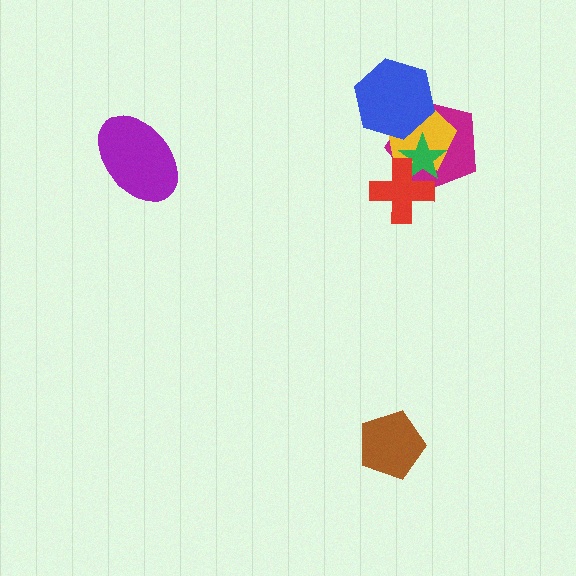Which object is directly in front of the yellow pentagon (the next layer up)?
The green star is directly in front of the yellow pentagon.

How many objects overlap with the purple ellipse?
0 objects overlap with the purple ellipse.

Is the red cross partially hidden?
No, no other shape covers it.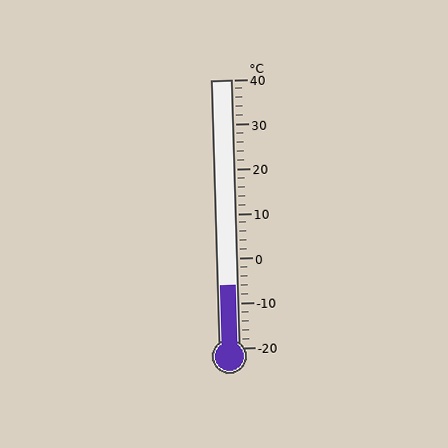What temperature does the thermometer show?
The thermometer shows approximately -6°C.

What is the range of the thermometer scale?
The thermometer scale ranges from -20°C to 40°C.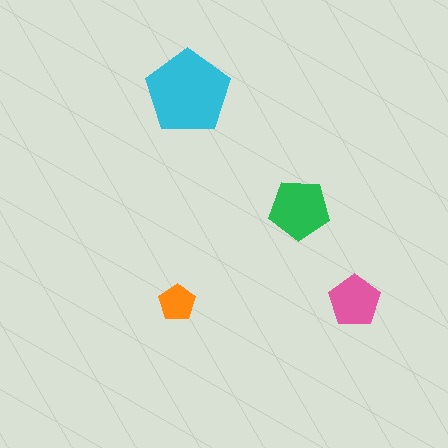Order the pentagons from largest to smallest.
the cyan one, the green one, the pink one, the orange one.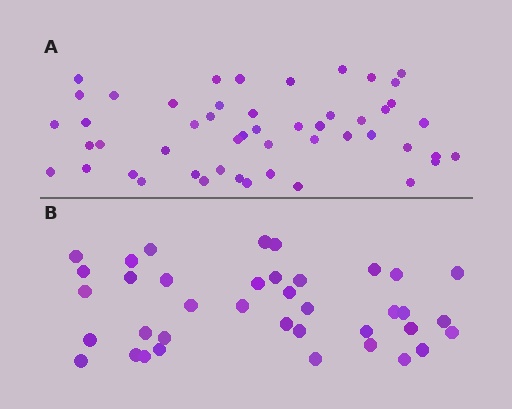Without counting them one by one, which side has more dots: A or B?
Region A (the top region) has more dots.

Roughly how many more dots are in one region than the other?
Region A has roughly 12 or so more dots than region B.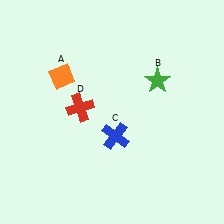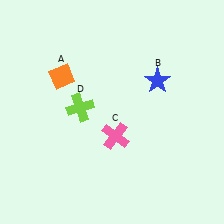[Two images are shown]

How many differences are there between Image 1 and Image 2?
There are 3 differences between the two images.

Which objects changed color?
B changed from green to blue. C changed from blue to pink. D changed from red to lime.